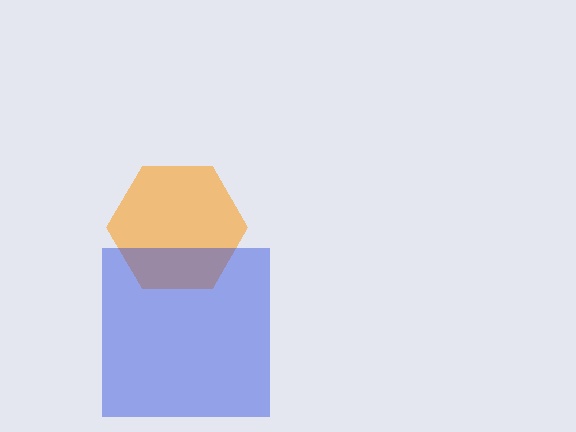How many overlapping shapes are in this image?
There are 2 overlapping shapes in the image.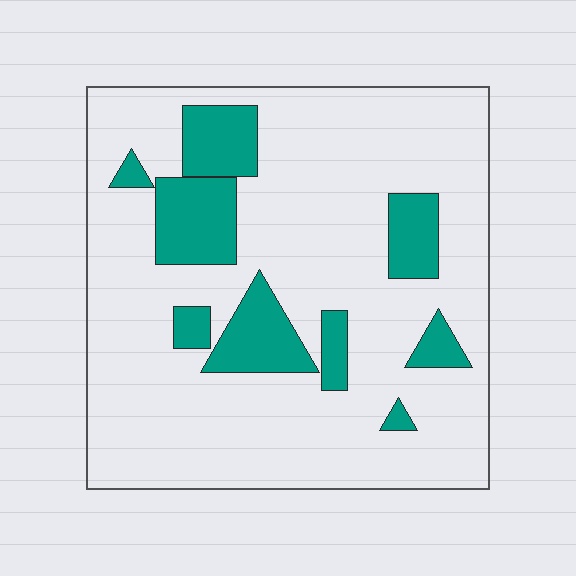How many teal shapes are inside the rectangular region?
9.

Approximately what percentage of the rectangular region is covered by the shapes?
Approximately 20%.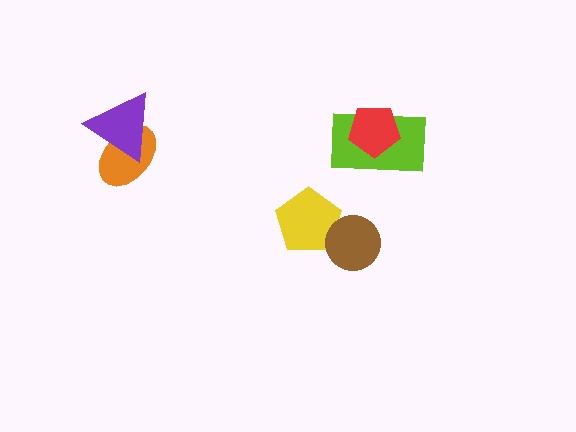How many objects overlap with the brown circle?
1 object overlaps with the brown circle.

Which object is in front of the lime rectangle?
The red pentagon is in front of the lime rectangle.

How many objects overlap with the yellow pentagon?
1 object overlaps with the yellow pentagon.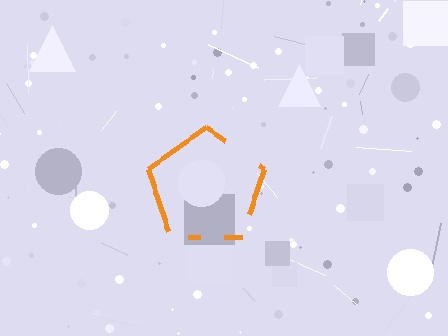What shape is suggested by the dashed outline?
The dashed outline suggests a pentagon.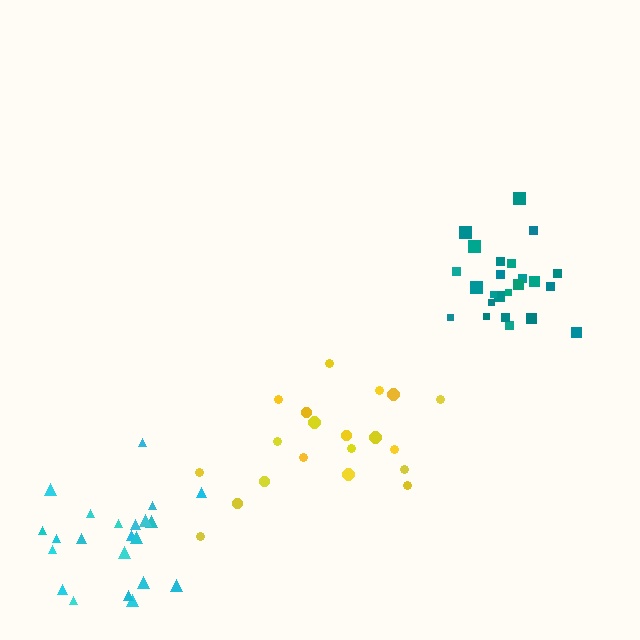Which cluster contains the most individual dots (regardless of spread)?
Teal (24).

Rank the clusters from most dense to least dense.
teal, cyan, yellow.